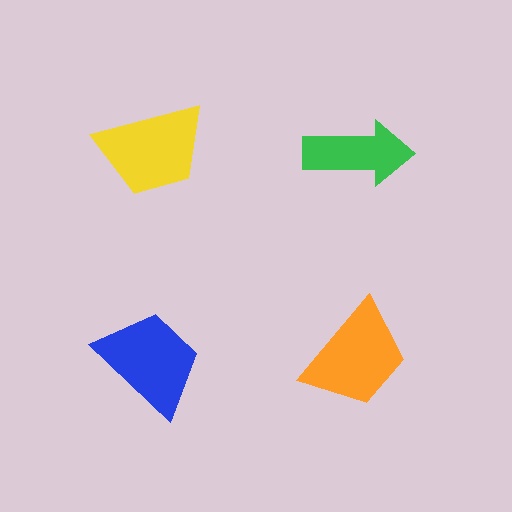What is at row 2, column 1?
A blue trapezoid.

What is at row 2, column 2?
An orange trapezoid.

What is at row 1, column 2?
A green arrow.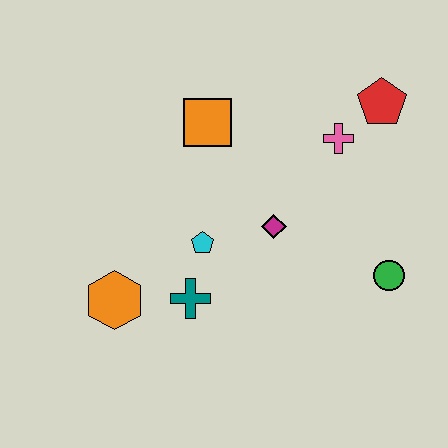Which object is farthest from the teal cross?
The red pentagon is farthest from the teal cross.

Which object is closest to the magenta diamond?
The cyan pentagon is closest to the magenta diamond.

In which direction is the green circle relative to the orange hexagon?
The green circle is to the right of the orange hexagon.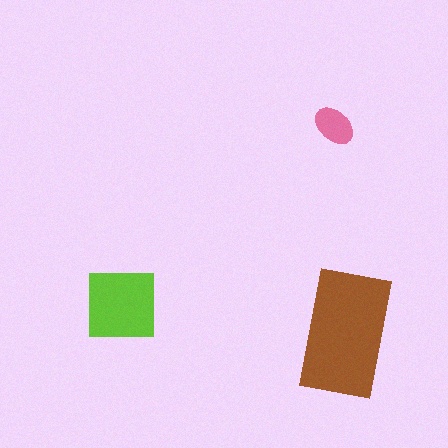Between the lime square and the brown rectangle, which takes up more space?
The brown rectangle.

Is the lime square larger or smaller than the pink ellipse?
Larger.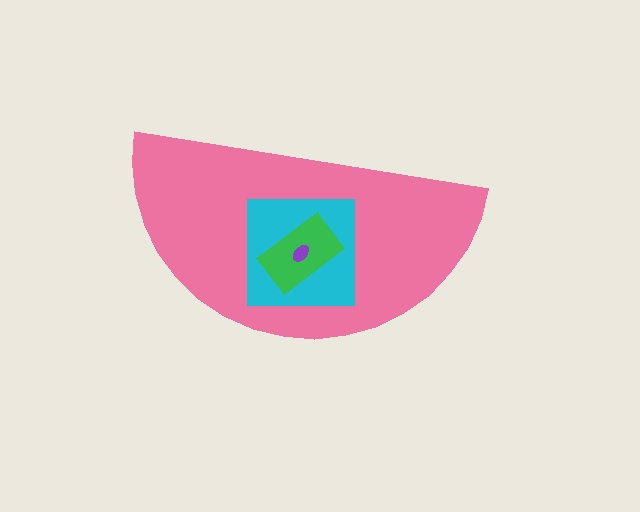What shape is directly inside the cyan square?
The green rectangle.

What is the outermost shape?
The pink semicircle.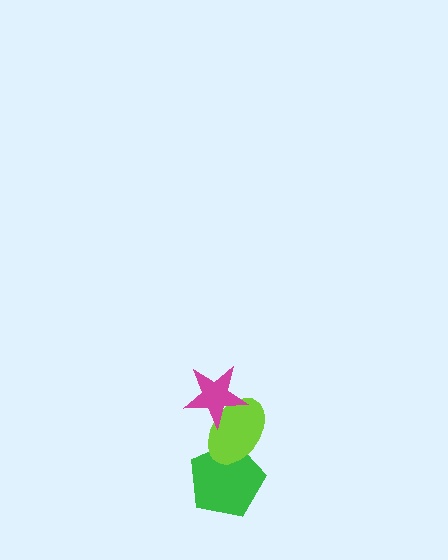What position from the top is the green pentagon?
The green pentagon is 3rd from the top.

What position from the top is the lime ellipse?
The lime ellipse is 2nd from the top.